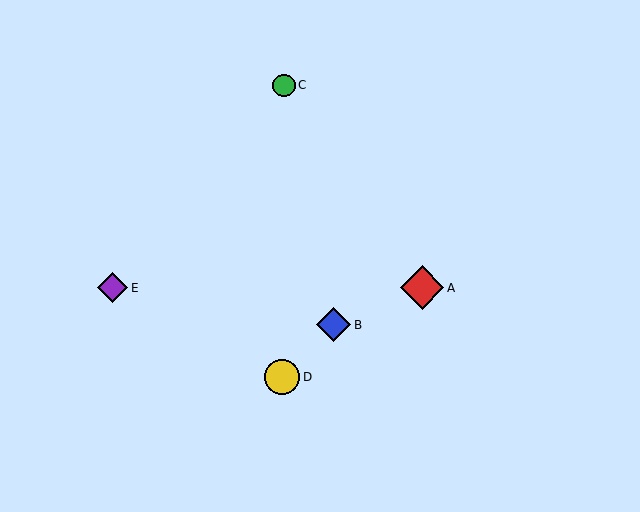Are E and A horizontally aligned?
Yes, both are at y≈288.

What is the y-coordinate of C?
Object C is at y≈85.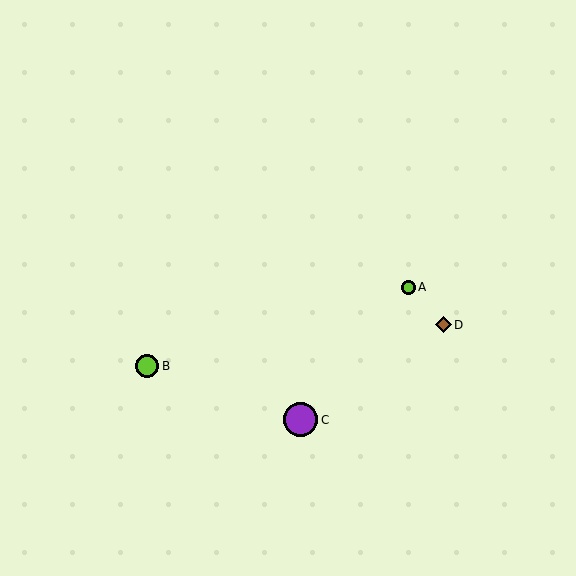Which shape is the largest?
The purple circle (labeled C) is the largest.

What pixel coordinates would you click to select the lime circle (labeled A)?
Click at (408, 287) to select the lime circle A.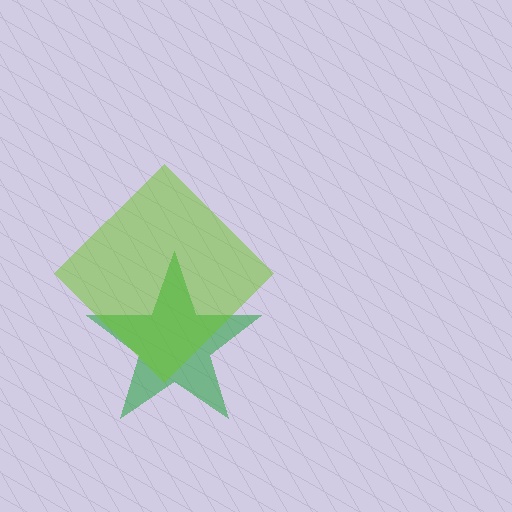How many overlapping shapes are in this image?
There are 2 overlapping shapes in the image.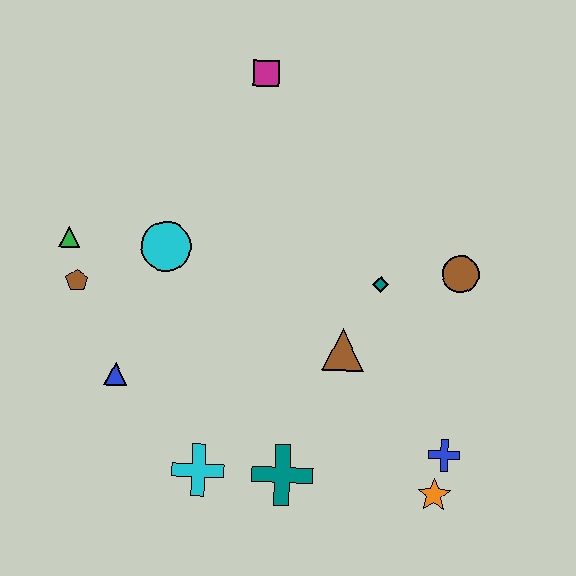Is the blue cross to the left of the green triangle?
No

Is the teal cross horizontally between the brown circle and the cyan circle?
Yes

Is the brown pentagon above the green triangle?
No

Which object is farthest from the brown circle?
The green triangle is farthest from the brown circle.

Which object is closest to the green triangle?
The brown pentagon is closest to the green triangle.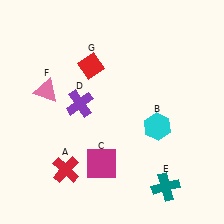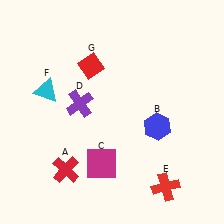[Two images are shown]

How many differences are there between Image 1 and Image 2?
There are 3 differences between the two images.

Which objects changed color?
B changed from cyan to blue. E changed from teal to red. F changed from pink to cyan.